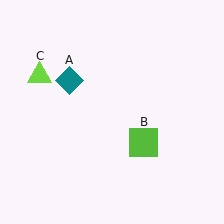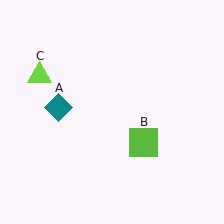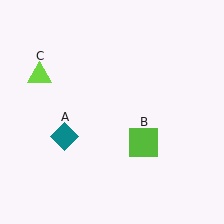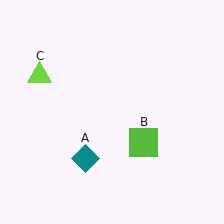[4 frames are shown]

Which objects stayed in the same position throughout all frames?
Lime square (object B) and lime triangle (object C) remained stationary.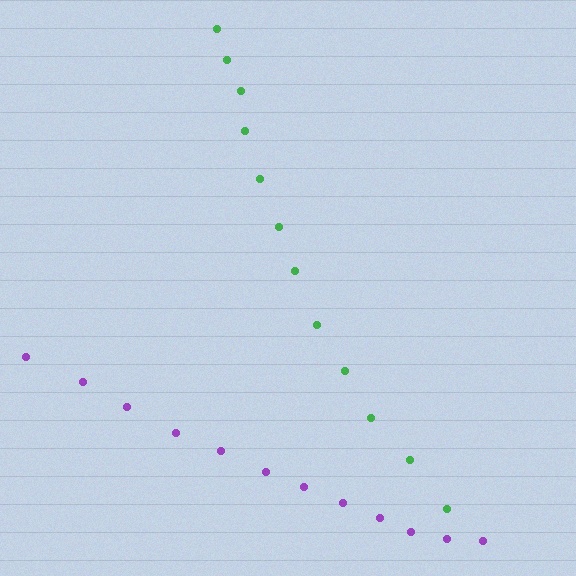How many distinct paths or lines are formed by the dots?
There are 2 distinct paths.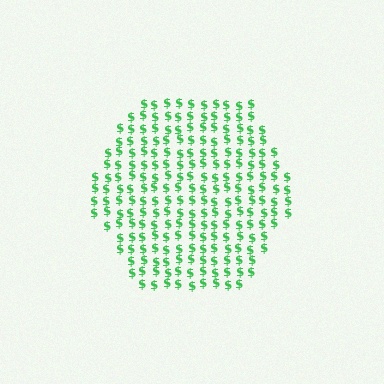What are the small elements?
The small elements are dollar signs.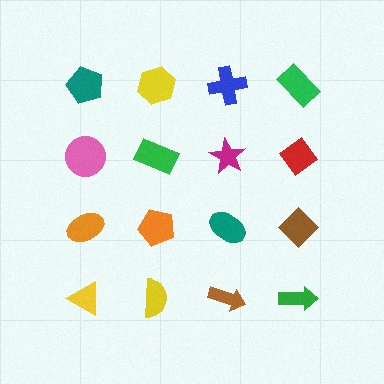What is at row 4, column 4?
A green arrow.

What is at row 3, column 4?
A brown diamond.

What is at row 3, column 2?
An orange pentagon.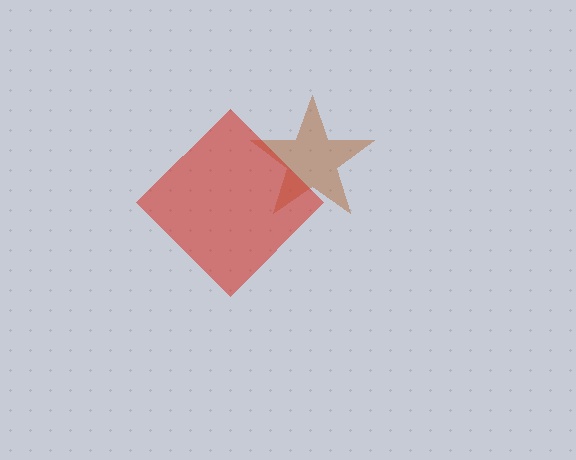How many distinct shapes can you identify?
There are 2 distinct shapes: a brown star, a red diamond.